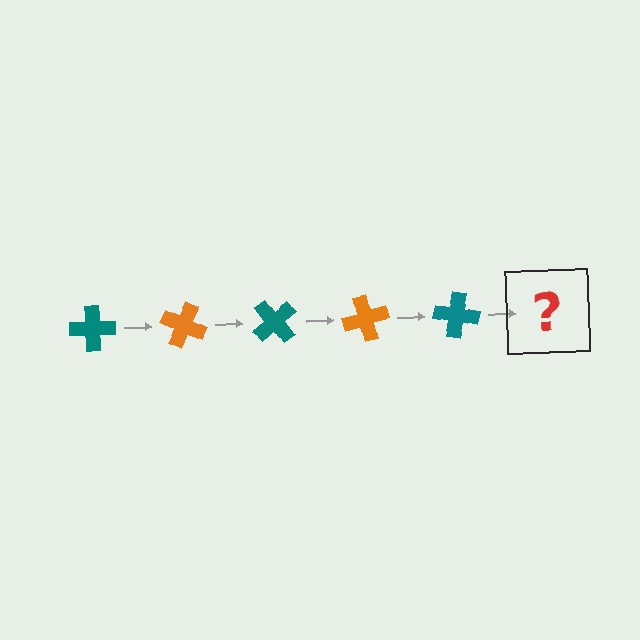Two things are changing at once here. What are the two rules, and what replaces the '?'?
The two rules are that it rotates 25 degrees each step and the color cycles through teal and orange. The '?' should be an orange cross, rotated 125 degrees from the start.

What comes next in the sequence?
The next element should be an orange cross, rotated 125 degrees from the start.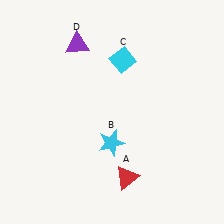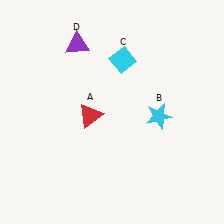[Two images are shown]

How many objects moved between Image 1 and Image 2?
2 objects moved between the two images.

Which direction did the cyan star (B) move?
The cyan star (B) moved right.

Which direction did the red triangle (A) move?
The red triangle (A) moved up.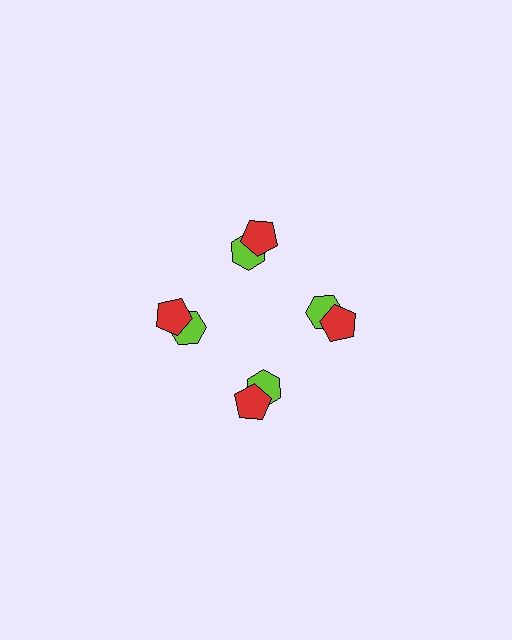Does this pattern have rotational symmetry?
Yes, this pattern has 4-fold rotational symmetry. It looks the same after rotating 90 degrees around the center.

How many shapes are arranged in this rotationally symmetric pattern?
There are 8 shapes, arranged in 4 groups of 2.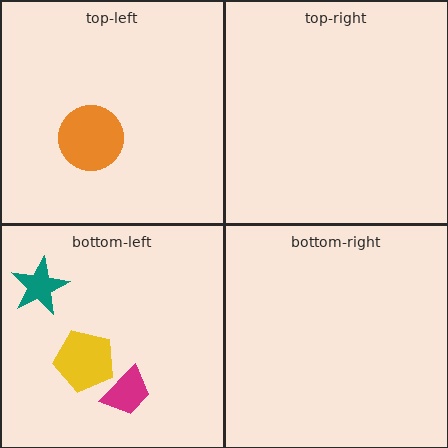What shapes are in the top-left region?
The orange circle.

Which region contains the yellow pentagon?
The bottom-left region.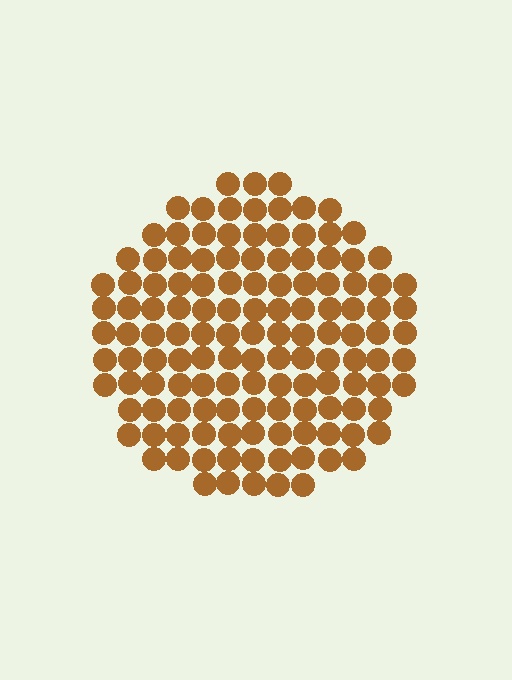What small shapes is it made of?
It is made of small circles.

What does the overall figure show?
The overall figure shows a circle.